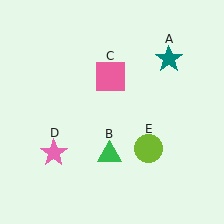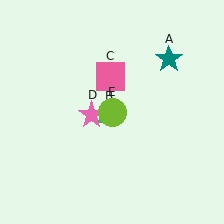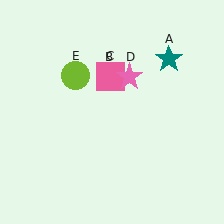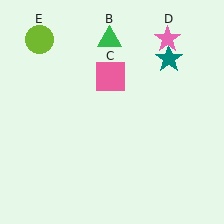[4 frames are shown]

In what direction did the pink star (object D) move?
The pink star (object D) moved up and to the right.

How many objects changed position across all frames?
3 objects changed position: green triangle (object B), pink star (object D), lime circle (object E).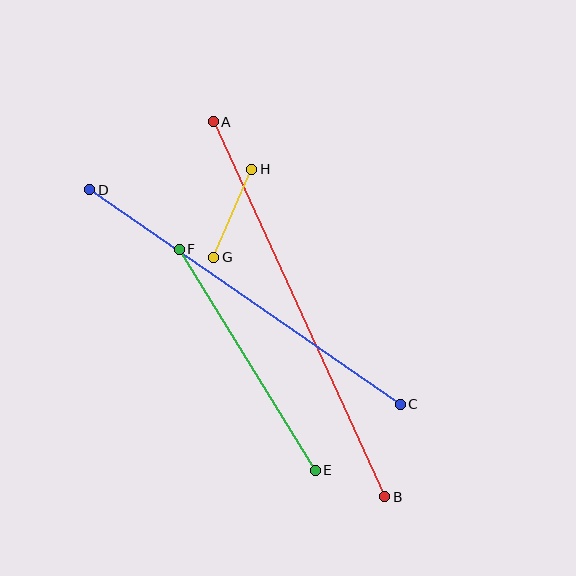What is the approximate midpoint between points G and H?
The midpoint is at approximately (233, 213) pixels.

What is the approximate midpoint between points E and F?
The midpoint is at approximately (247, 360) pixels.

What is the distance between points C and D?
The distance is approximately 377 pixels.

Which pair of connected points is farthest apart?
Points A and B are farthest apart.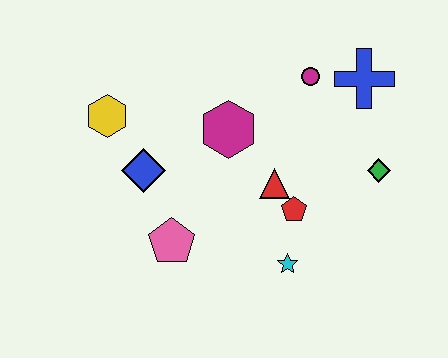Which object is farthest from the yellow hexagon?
The green diamond is farthest from the yellow hexagon.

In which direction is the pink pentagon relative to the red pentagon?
The pink pentagon is to the left of the red pentagon.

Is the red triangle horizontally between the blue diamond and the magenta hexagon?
No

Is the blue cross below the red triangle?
No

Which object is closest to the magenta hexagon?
The red triangle is closest to the magenta hexagon.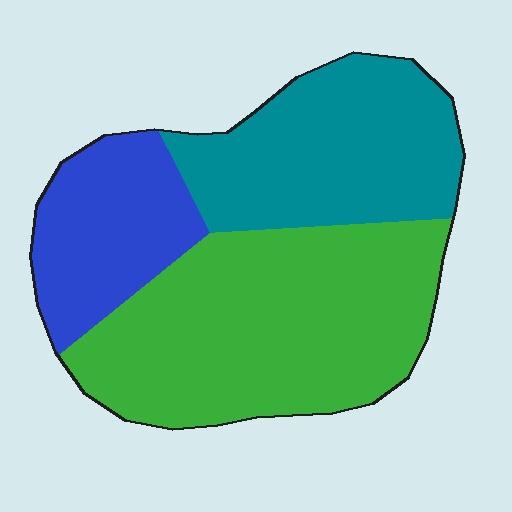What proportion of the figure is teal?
Teal takes up between a quarter and a half of the figure.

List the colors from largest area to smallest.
From largest to smallest: green, teal, blue.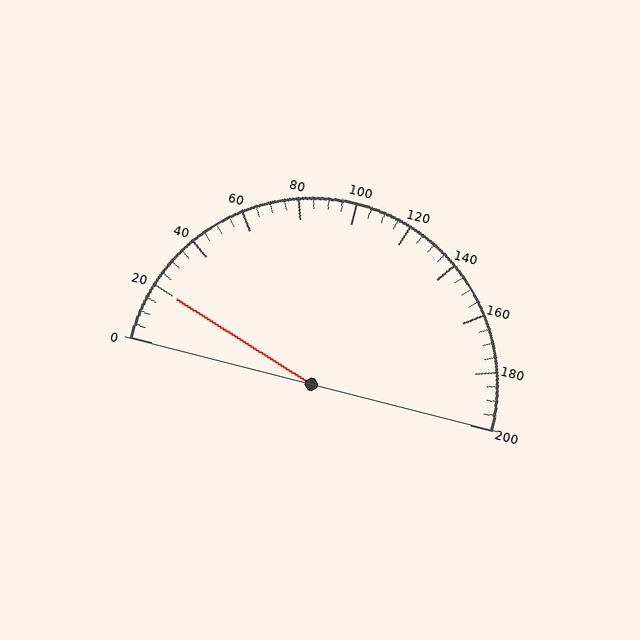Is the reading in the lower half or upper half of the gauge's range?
The reading is in the lower half of the range (0 to 200).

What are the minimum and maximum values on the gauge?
The gauge ranges from 0 to 200.